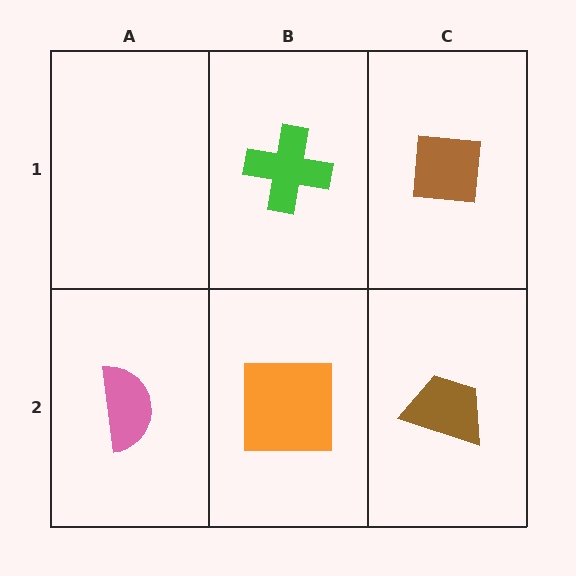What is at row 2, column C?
A brown trapezoid.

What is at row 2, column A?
A pink semicircle.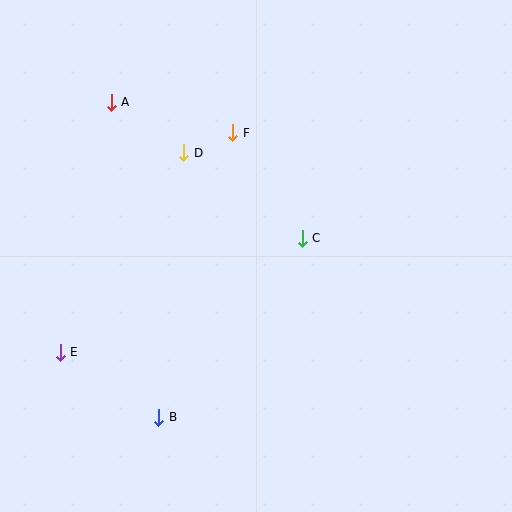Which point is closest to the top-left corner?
Point A is closest to the top-left corner.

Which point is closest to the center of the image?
Point C at (302, 238) is closest to the center.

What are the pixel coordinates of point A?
Point A is at (111, 102).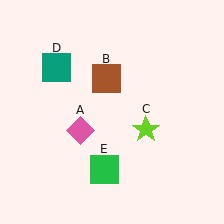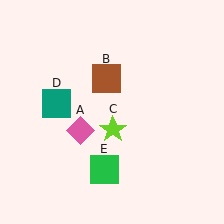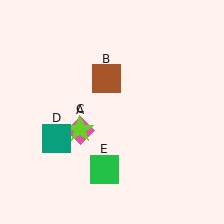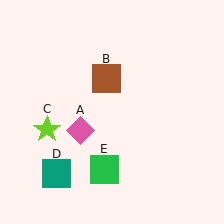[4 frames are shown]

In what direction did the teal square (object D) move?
The teal square (object D) moved down.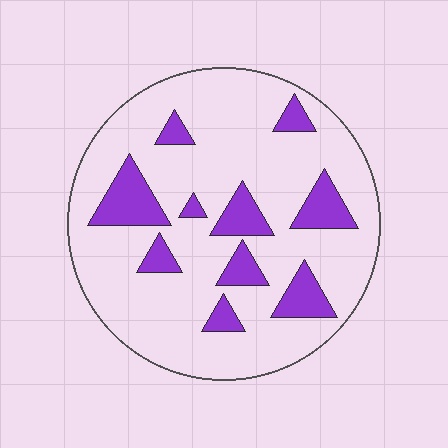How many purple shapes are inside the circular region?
10.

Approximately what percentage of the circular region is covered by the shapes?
Approximately 20%.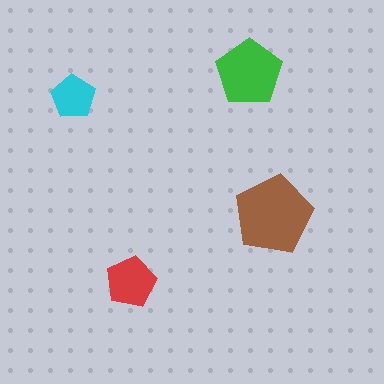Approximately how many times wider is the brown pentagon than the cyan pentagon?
About 2 times wider.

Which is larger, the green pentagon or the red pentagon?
The green one.